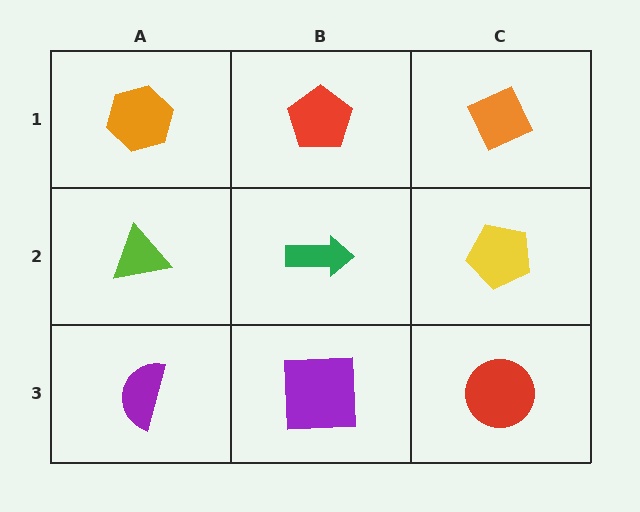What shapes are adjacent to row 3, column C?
A yellow pentagon (row 2, column C), a purple square (row 3, column B).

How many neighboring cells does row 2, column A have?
3.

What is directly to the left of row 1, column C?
A red pentagon.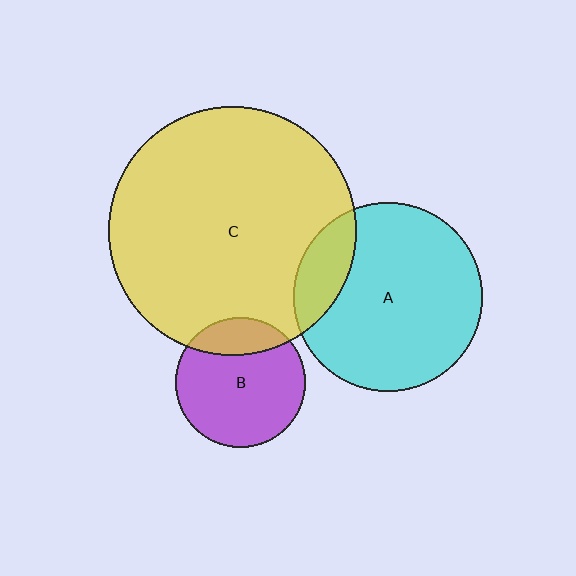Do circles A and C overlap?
Yes.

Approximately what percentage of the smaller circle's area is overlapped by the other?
Approximately 15%.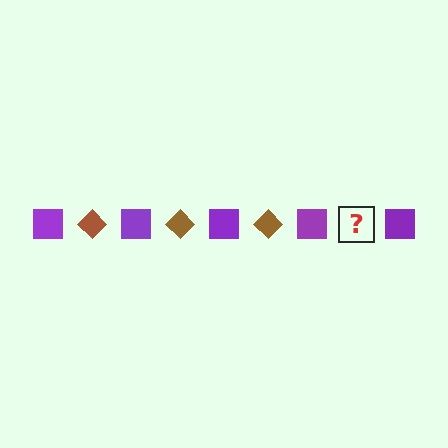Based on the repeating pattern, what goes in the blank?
The blank should be a brown diamond.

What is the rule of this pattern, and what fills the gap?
The rule is that the pattern alternates between purple square and brown diamond. The gap should be filled with a brown diamond.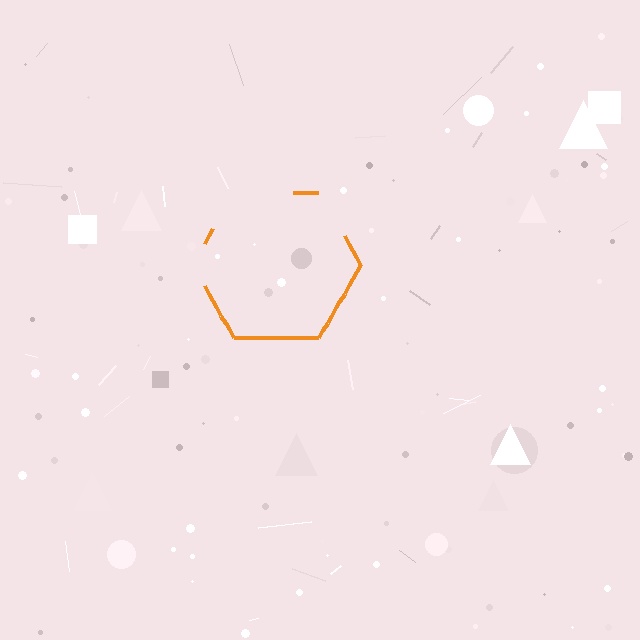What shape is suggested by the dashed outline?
The dashed outline suggests a hexagon.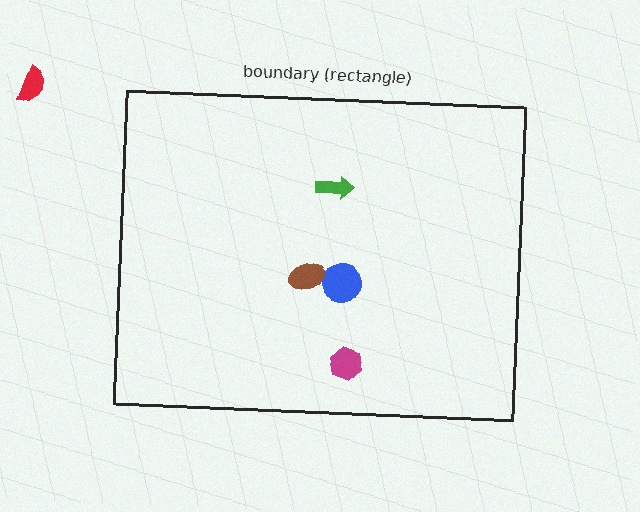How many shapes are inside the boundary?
4 inside, 1 outside.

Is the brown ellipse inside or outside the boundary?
Inside.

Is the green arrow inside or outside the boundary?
Inside.